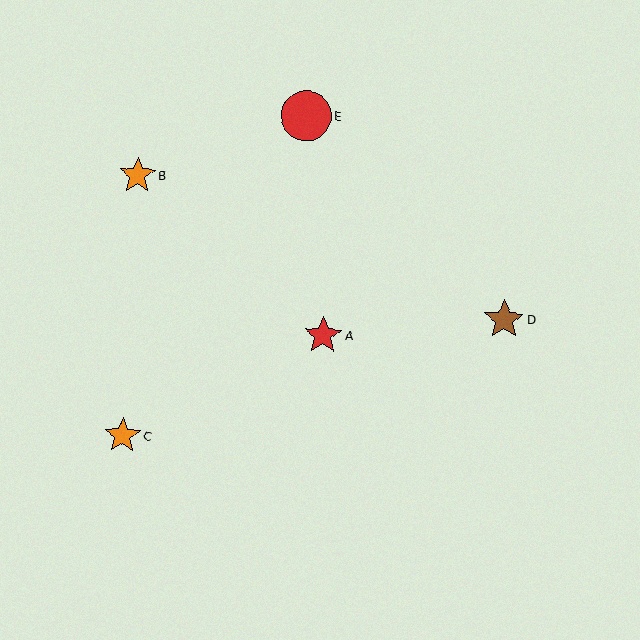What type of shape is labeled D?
Shape D is a brown star.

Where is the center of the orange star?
The center of the orange star is at (123, 435).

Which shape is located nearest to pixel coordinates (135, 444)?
The orange star (labeled C) at (123, 435) is nearest to that location.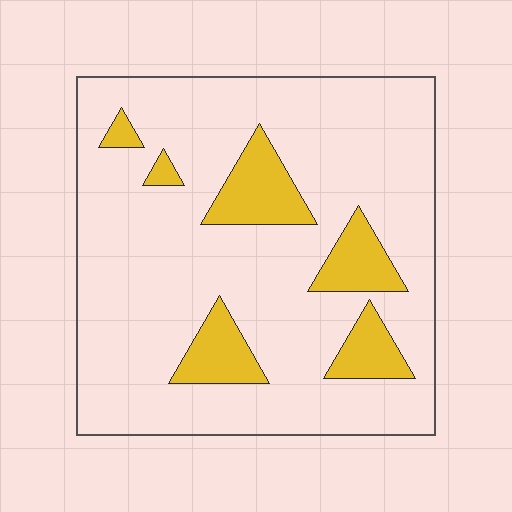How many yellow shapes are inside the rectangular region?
6.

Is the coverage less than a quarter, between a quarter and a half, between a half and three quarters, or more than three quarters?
Less than a quarter.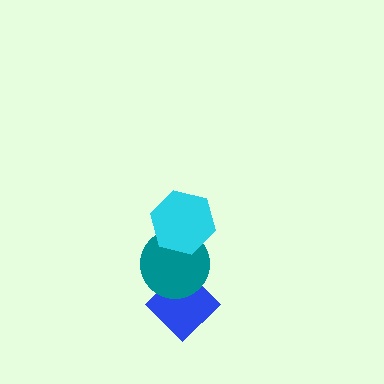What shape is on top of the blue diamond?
The teal circle is on top of the blue diamond.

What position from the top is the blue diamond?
The blue diamond is 3rd from the top.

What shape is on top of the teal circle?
The cyan hexagon is on top of the teal circle.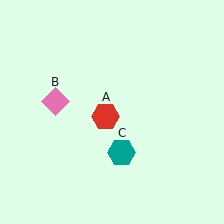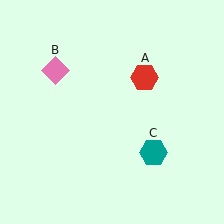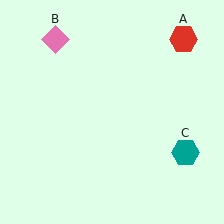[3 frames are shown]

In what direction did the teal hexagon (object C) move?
The teal hexagon (object C) moved right.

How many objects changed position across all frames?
3 objects changed position: red hexagon (object A), pink diamond (object B), teal hexagon (object C).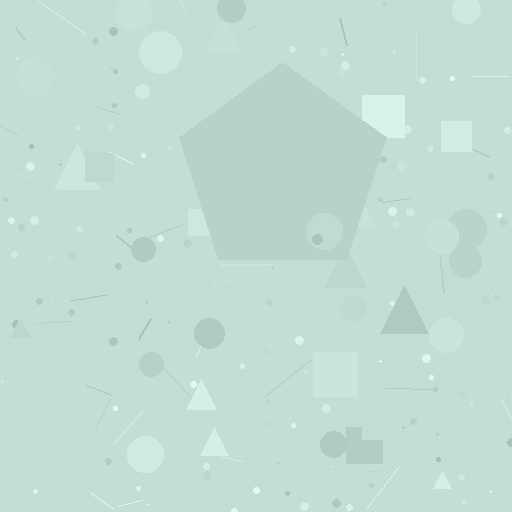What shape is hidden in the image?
A pentagon is hidden in the image.